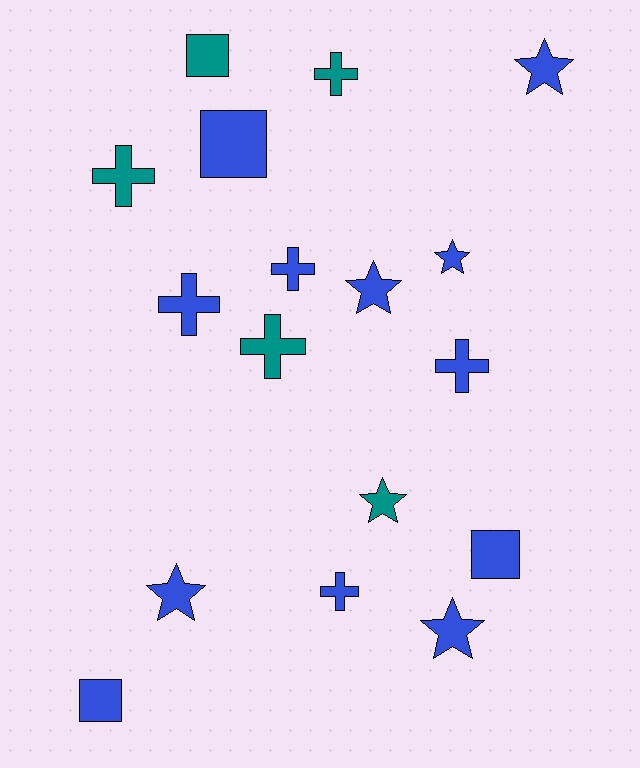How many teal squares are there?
There is 1 teal square.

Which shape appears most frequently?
Cross, with 7 objects.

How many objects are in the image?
There are 17 objects.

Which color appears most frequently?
Blue, with 12 objects.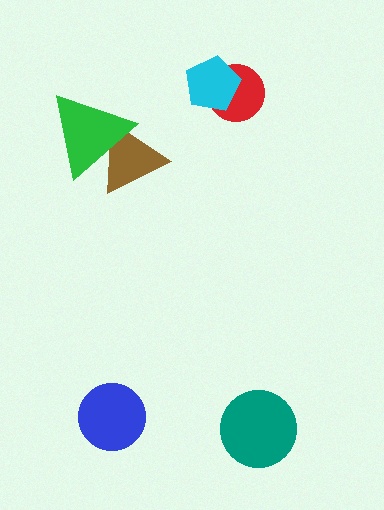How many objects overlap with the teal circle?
0 objects overlap with the teal circle.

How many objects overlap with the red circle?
1 object overlaps with the red circle.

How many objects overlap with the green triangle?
1 object overlaps with the green triangle.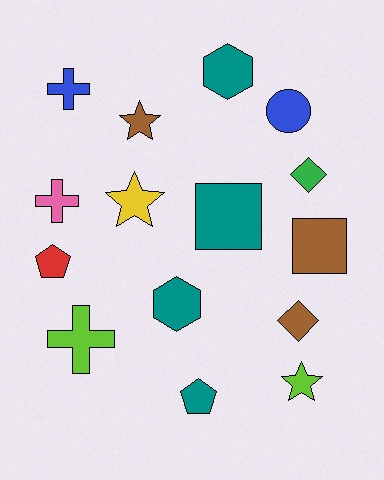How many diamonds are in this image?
There are 2 diamonds.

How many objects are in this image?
There are 15 objects.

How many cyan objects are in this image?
There are no cyan objects.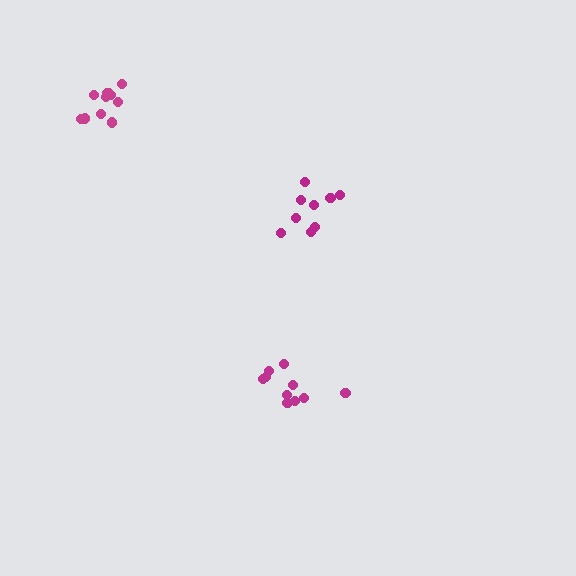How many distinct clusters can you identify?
There are 3 distinct clusters.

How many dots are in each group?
Group 1: 11 dots, Group 2: 10 dots, Group 3: 9 dots (30 total).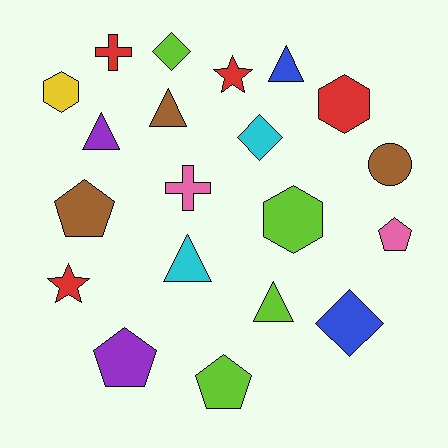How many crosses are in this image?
There are 2 crosses.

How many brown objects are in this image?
There are 3 brown objects.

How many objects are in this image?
There are 20 objects.